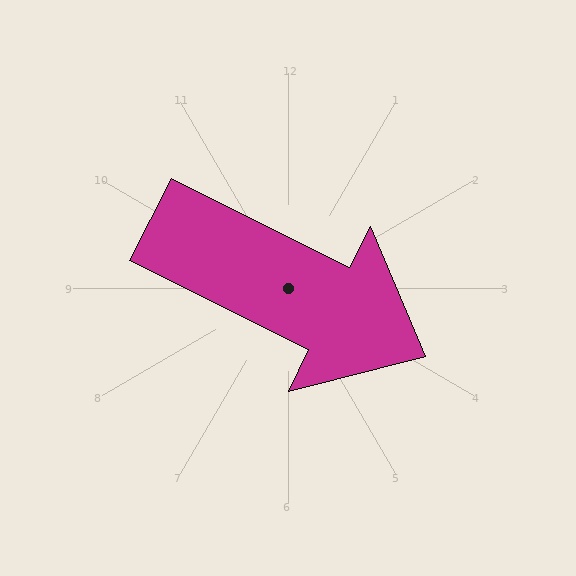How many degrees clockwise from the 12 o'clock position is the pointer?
Approximately 117 degrees.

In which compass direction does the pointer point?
Southeast.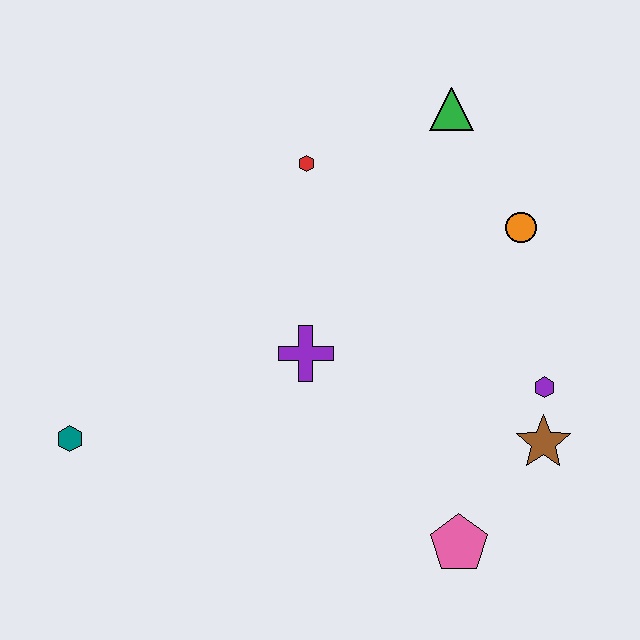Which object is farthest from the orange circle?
The teal hexagon is farthest from the orange circle.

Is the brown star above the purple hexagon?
No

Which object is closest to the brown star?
The purple hexagon is closest to the brown star.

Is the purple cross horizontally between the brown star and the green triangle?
No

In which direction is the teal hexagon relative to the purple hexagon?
The teal hexagon is to the left of the purple hexagon.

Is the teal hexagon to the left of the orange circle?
Yes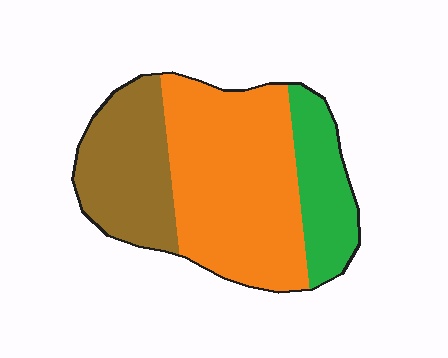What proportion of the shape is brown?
Brown covers 28% of the shape.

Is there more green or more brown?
Brown.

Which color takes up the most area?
Orange, at roughly 50%.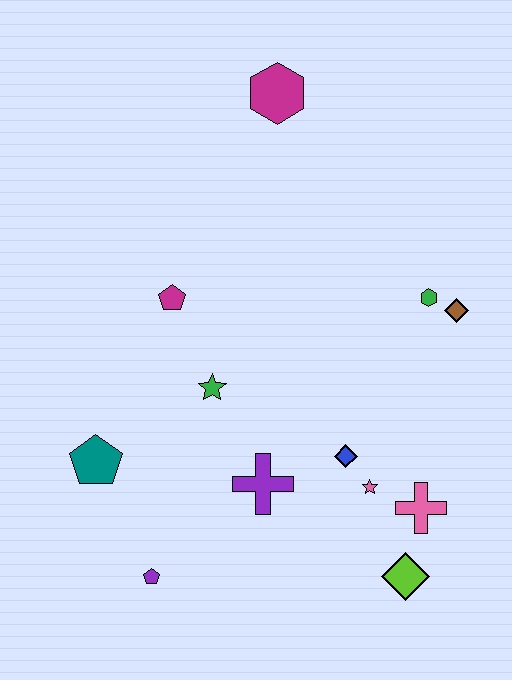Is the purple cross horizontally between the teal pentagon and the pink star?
Yes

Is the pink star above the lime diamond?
Yes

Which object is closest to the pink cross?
The pink star is closest to the pink cross.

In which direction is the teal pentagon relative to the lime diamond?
The teal pentagon is to the left of the lime diamond.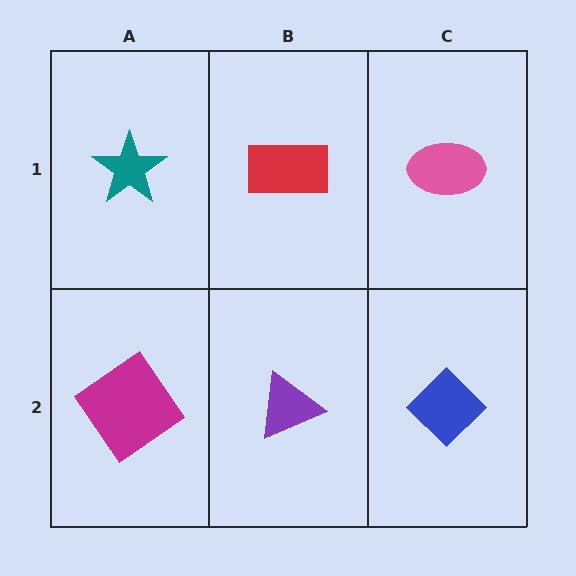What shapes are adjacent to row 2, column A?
A teal star (row 1, column A), a purple triangle (row 2, column B).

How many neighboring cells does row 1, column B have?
3.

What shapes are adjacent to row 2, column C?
A pink ellipse (row 1, column C), a purple triangle (row 2, column B).